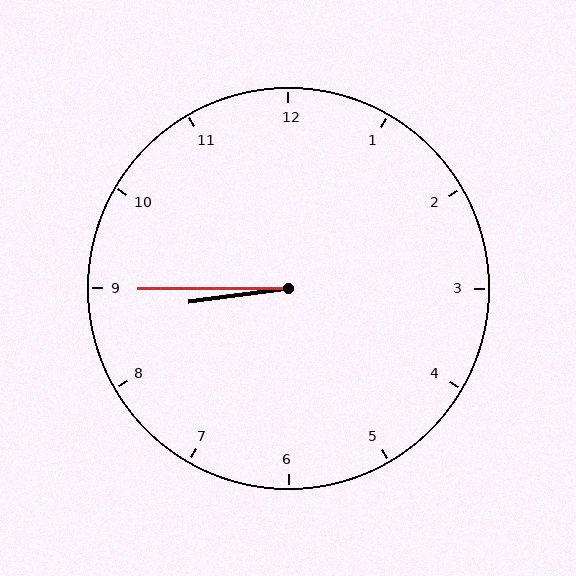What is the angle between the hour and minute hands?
Approximately 8 degrees.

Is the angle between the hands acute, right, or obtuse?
It is acute.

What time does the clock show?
8:45.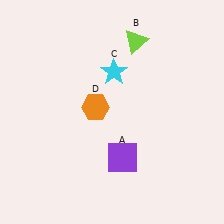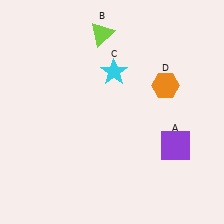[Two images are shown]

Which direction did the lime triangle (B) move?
The lime triangle (B) moved left.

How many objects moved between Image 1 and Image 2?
3 objects moved between the two images.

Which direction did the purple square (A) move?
The purple square (A) moved right.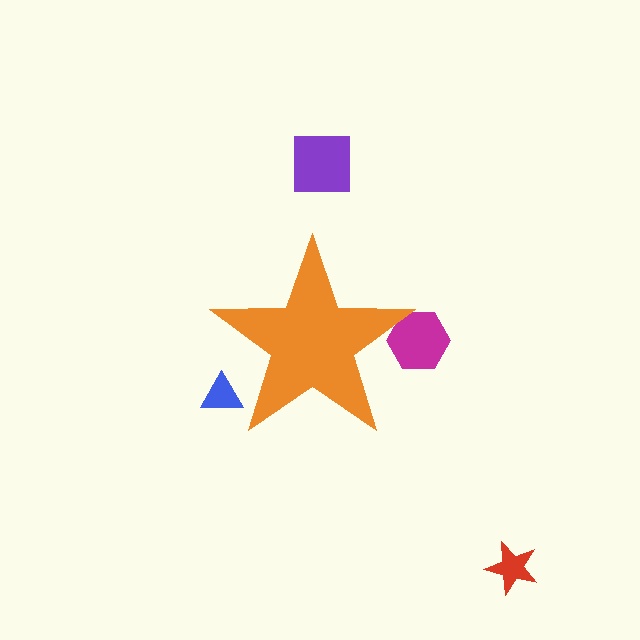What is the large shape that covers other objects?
An orange star.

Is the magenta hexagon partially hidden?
Yes, the magenta hexagon is partially hidden behind the orange star.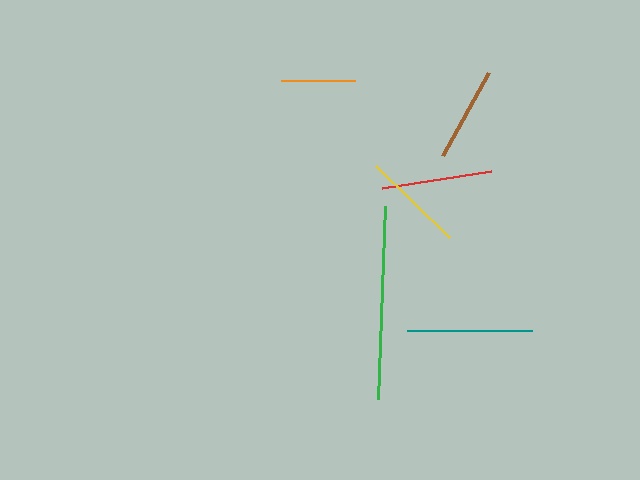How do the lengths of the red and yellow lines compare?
The red and yellow lines are approximately the same length.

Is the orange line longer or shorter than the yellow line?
The yellow line is longer than the orange line.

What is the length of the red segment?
The red segment is approximately 110 pixels long.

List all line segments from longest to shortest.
From longest to shortest: green, teal, red, yellow, brown, orange.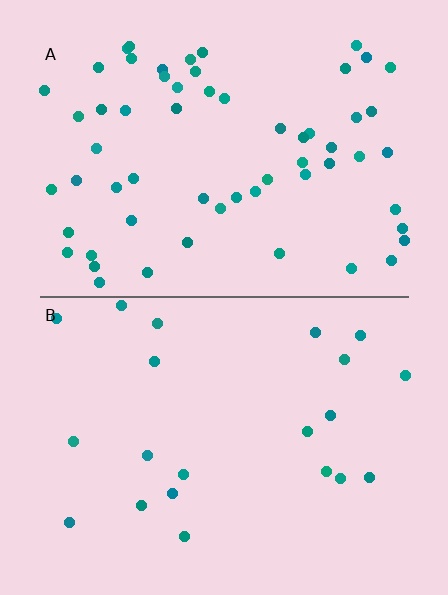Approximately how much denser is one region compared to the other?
Approximately 2.8× — region A over region B.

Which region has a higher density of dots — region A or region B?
A (the top).